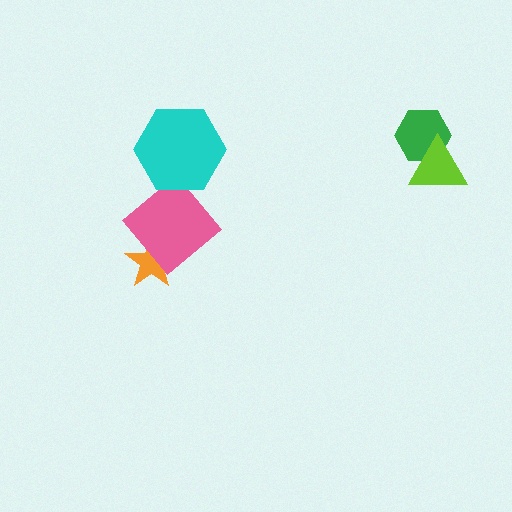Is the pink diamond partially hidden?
Yes, it is partially covered by another shape.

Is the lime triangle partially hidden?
No, no other shape covers it.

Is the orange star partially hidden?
Yes, it is partially covered by another shape.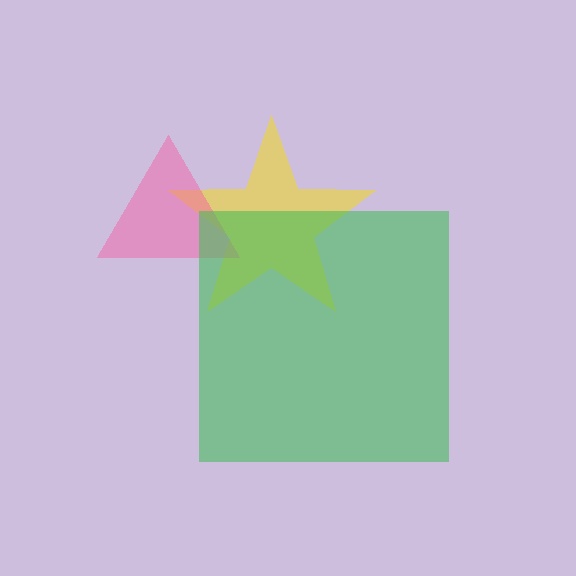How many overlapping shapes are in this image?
There are 3 overlapping shapes in the image.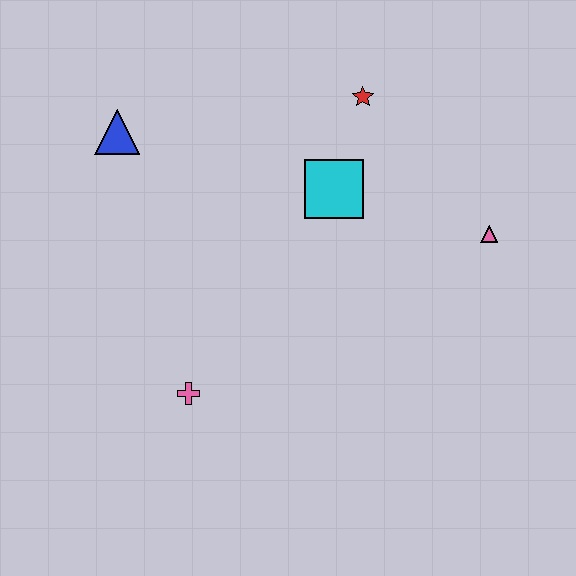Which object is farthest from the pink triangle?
The blue triangle is farthest from the pink triangle.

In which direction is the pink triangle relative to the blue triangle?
The pink triangle is to the right of the blue triangle.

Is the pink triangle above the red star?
No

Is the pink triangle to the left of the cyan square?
No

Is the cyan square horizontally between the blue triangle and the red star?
Yes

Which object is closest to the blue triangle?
The cyan square is closest to the blue triangle.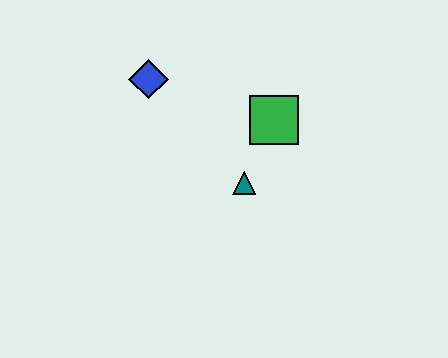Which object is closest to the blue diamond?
The green square is closest to the blue diamond.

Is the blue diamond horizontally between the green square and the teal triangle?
No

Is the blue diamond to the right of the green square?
No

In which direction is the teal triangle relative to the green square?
The teal triangle is below the green square.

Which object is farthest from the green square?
The blue diamond is farthest from the green square.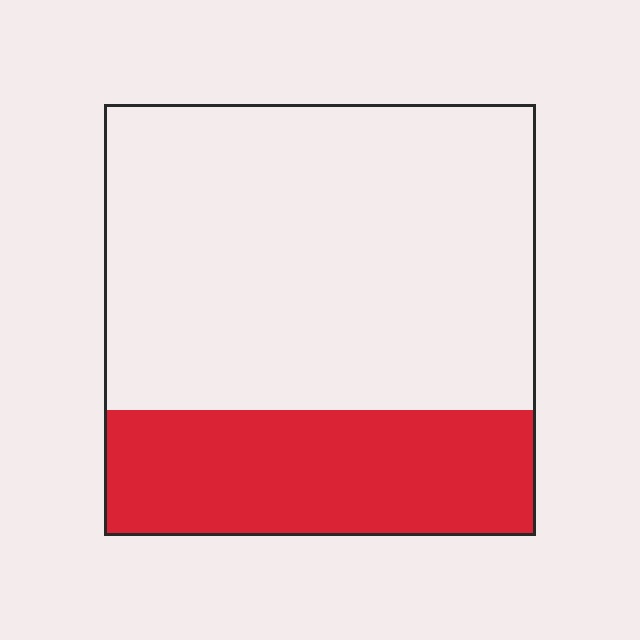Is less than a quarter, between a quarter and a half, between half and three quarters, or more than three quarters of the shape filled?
Between a quarter and a half.